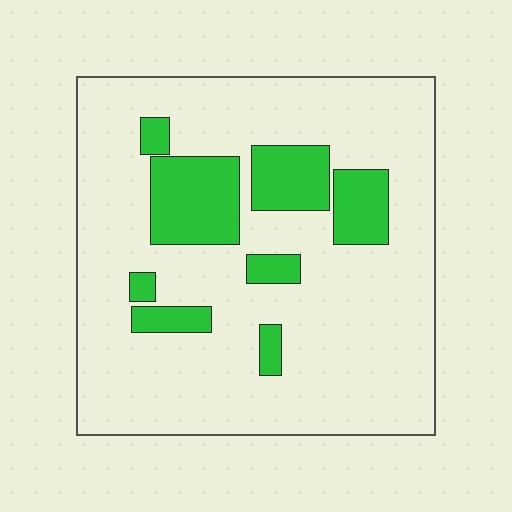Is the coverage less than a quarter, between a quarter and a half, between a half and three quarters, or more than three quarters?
Less than a quarter.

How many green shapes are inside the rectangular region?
8.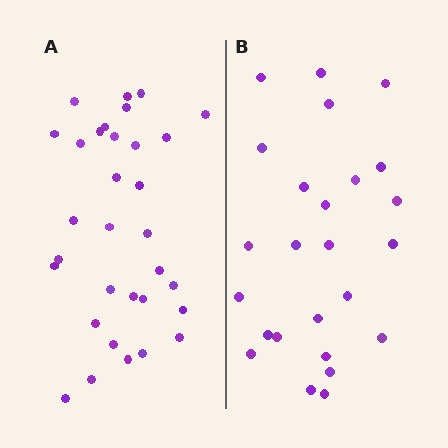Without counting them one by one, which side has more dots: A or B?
Region A (the left region) has more dots.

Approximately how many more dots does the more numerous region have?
Region A has roughly 8 or so more dots than region B.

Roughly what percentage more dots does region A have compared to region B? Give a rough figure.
About 30% more.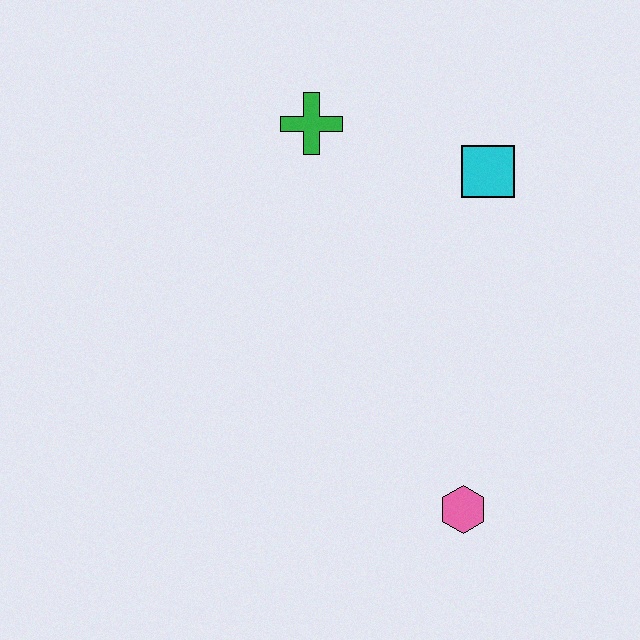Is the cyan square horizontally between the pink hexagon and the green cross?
No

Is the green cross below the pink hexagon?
No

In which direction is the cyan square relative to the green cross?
The cyan square is to the right of the green cross.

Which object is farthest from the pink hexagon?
The green cross is farthest from the pink hexagon.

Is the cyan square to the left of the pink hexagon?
No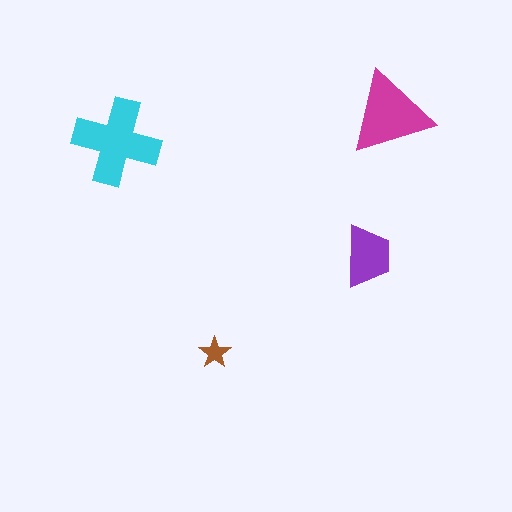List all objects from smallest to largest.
The brown star, the purple trapezoid, the magenta triangle, the cyan cross.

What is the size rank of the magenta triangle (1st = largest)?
2nd.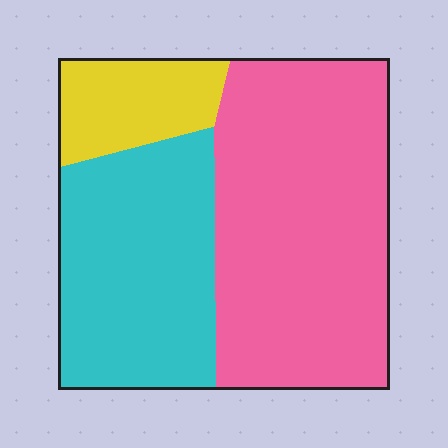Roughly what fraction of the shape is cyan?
Cyan takes up about one third (1/3) of the shape.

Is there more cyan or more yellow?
Cyan.